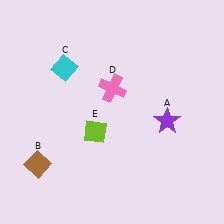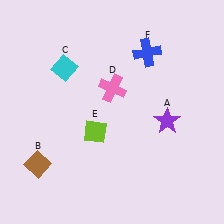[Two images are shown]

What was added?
A blue cross (F) was added in Image 2.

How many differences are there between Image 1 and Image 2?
There is 1 difference between the two images.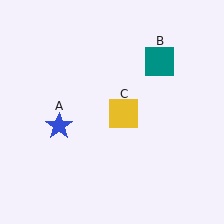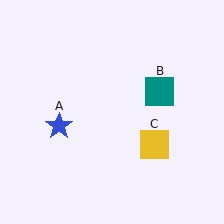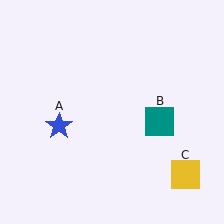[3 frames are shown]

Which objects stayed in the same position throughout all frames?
Blue star (object A) remained stationary.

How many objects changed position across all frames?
2 objects changed position: teal square (object B), yellow square (object C).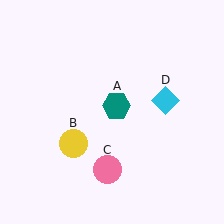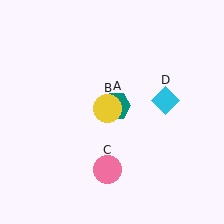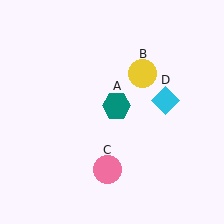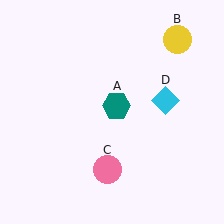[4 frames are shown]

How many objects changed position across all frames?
1 object changed position: yellow circle (object B).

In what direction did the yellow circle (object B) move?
The yellow circle (object B) moved up and to the right.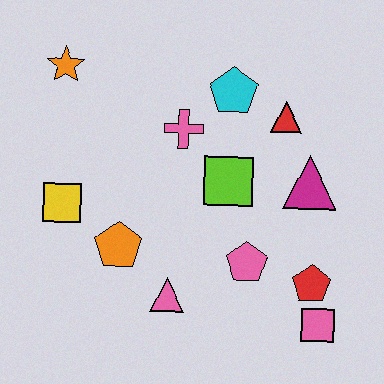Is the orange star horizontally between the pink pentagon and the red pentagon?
No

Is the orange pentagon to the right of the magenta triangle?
No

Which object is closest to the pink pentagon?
The red pentagon is closest to the pink pentagon.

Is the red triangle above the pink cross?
Yes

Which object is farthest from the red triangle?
The yellow square is farthest from the red triangle.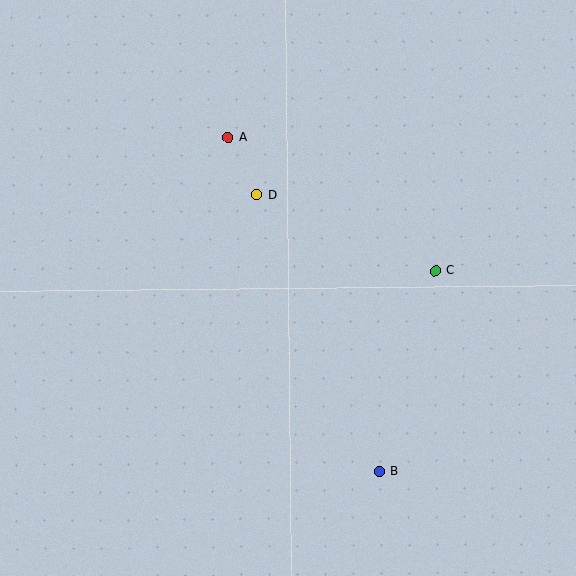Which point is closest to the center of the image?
Point D at (257, 195) is closest to the center.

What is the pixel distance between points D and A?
The distance between D and A is 65 pixels.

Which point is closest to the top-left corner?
Point A is closest to the top-left corner.